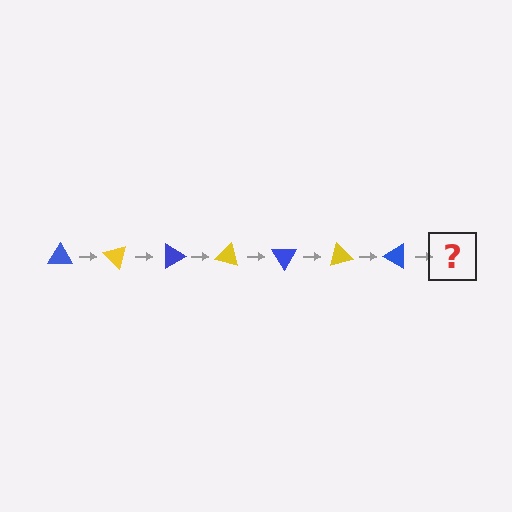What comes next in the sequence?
The next element should be a yellow triangle, rotated 315 degrees from the start.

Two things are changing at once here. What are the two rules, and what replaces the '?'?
The two rules are that it rotates 45 degrees each step and the color cycles through blue and yellow. The '?' should be a yellow triangle, rotated 315 degrees from the start.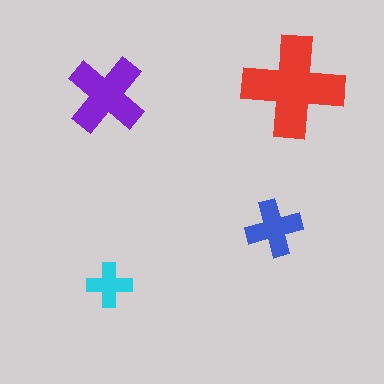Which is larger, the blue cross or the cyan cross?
The blue one.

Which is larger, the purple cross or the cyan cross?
The purple one.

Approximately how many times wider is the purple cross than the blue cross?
About 1.5 times wider.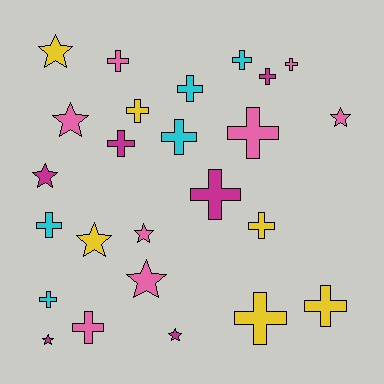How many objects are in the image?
There are 25 objects.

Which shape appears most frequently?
Cross, with 16 objects.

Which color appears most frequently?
Pink, with 8 objects.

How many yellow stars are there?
There are 2 yellow stars.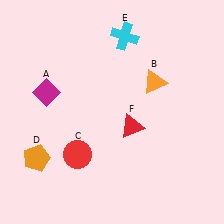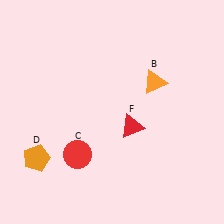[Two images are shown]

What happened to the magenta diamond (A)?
The magenta diamond (A) was removed in Image 2. It was in the top-left area of Image 1.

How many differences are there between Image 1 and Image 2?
There are 2 differences between the two images.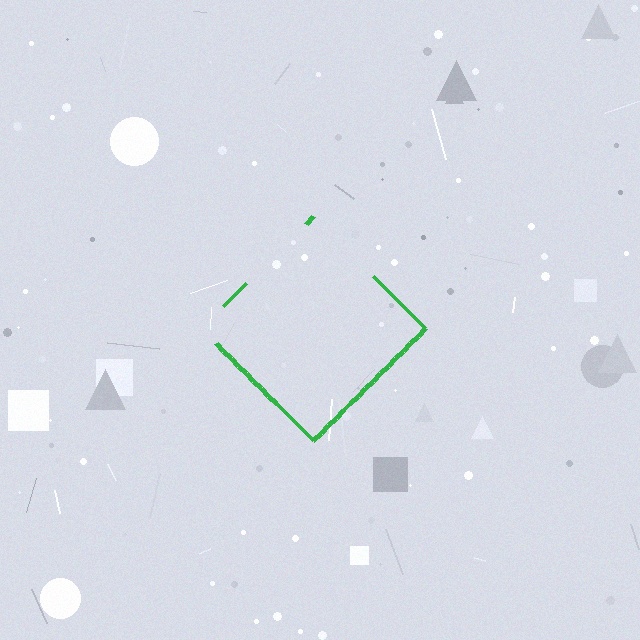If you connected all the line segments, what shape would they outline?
They would outline a diamond.